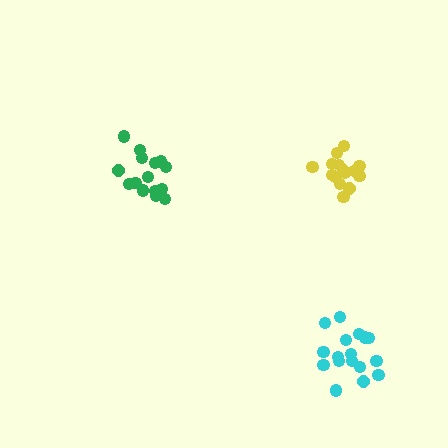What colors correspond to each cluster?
The clusters are colored: yellow, green, cyan.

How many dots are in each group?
Group 1: 15 dots, Group 2: 15 dots, Group 3: 17 dots (47 total).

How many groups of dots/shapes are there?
There are 3 groups.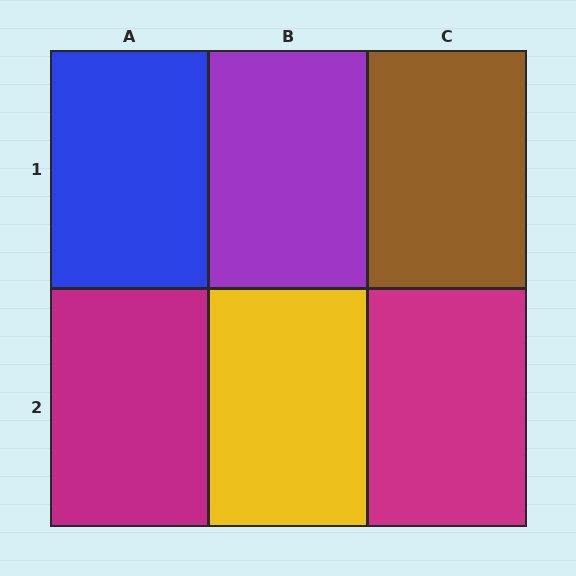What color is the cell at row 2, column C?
Magenta.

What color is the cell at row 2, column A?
Magenta.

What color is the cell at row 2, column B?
Yellow.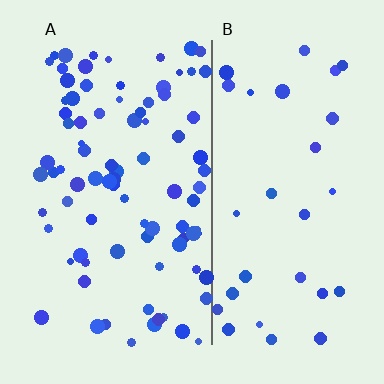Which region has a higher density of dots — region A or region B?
A (the left).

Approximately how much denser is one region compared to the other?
Approximately 2.8× — region A over region B.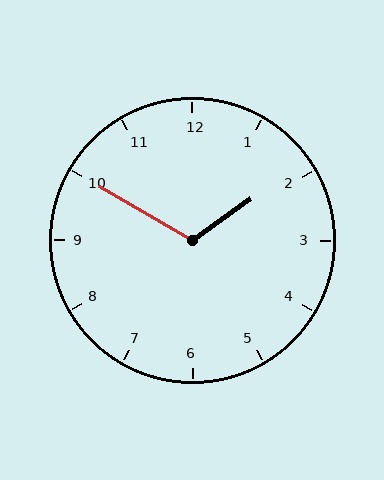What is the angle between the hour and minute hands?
Approximately 115 degrees.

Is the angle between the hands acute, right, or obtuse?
It is obtuse.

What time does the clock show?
1:50.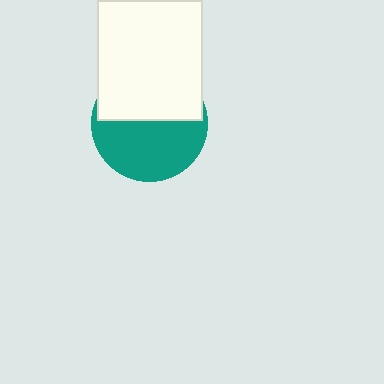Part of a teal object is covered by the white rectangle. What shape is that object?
It is a circle.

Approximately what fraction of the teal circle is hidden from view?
Roughly 46% of the teal circle is hidden behind the white rectangle.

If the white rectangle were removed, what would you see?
You would see the complete teal circle.